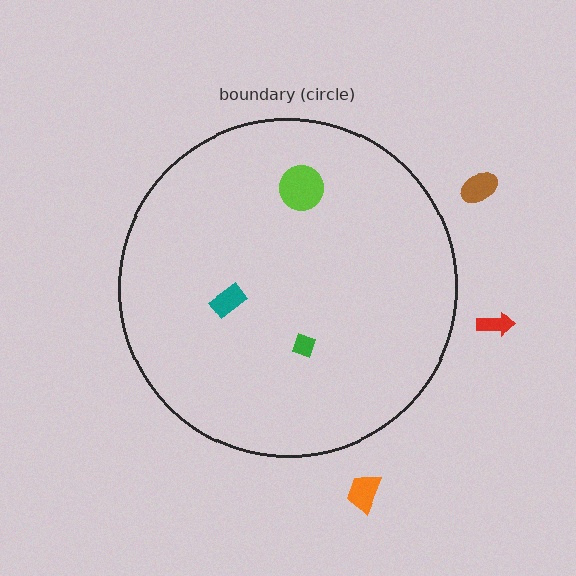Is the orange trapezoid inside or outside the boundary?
Outside.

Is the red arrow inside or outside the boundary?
Outside.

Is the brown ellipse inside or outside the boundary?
Outside.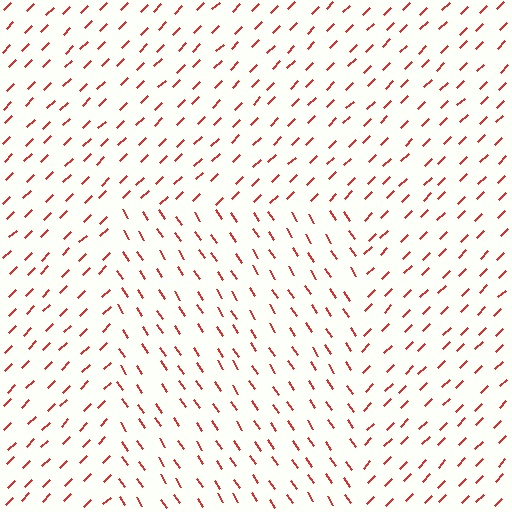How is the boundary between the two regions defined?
The boundary is defined purely by a change in line orientation (approximately 79 degrees difference). All lines are the same color and thickness.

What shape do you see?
I see a rectangle.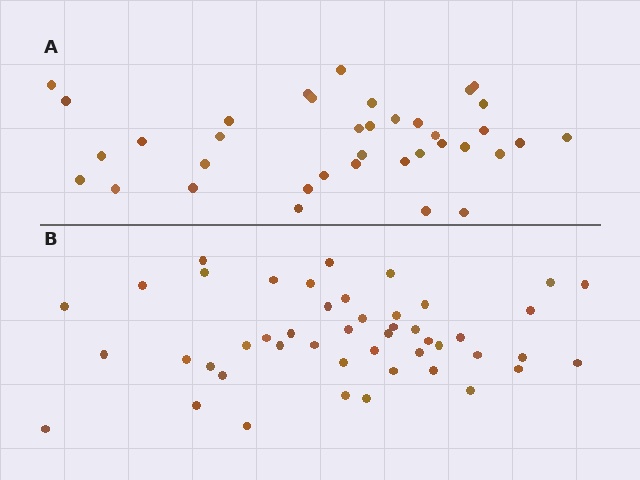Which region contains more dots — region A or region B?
Region B (the bottom region) has more dots.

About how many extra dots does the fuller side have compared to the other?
Region B has roughly 10 or so more dots than region A.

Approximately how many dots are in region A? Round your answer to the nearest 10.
About 40 dots. (The exact count is 37, which rounds to 40.)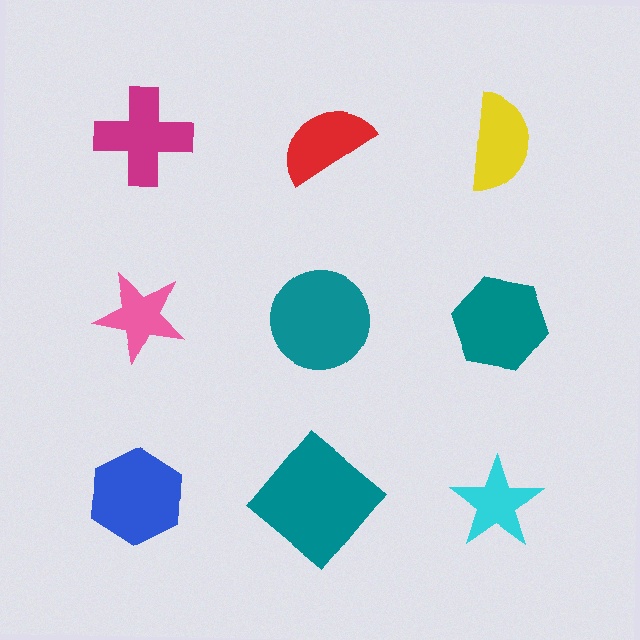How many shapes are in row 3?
3 shapes.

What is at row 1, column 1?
A magenta cross.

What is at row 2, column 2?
A teal circle.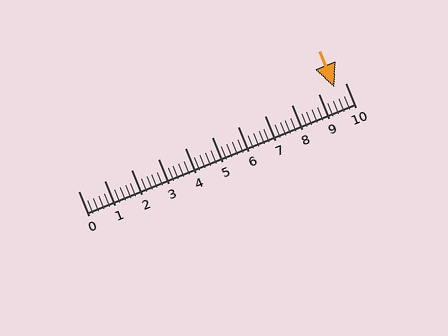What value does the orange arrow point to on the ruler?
The orange arrow points to approximately 9.6.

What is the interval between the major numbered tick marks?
The major tick marks are spaced 1 units apart.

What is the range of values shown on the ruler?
The ruler shows values from 0 to 10.